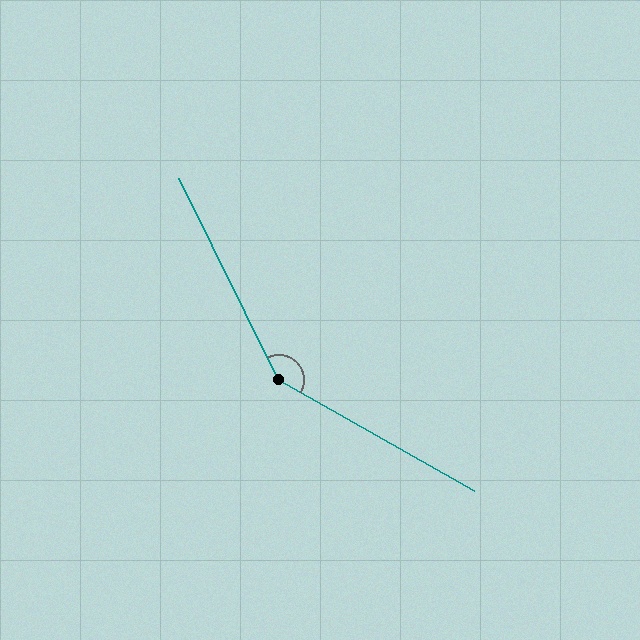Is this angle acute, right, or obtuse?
It is obtuse.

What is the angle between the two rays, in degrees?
Approximately 146 degrees.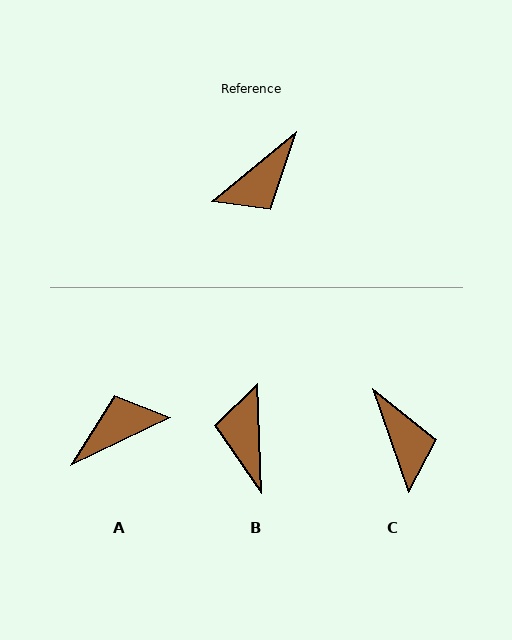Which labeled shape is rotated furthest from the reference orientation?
A, about 166 degrees away.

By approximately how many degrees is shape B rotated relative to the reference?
Approximately 127 degrees clockwise.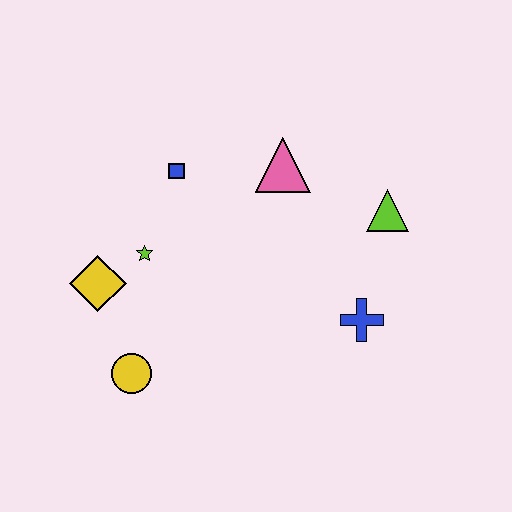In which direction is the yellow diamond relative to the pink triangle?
The yellow diamond is to the left of the pink triangle.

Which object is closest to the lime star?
The yellow diamond is closest to the lime star.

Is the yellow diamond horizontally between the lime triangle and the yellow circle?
No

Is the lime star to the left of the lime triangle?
Yes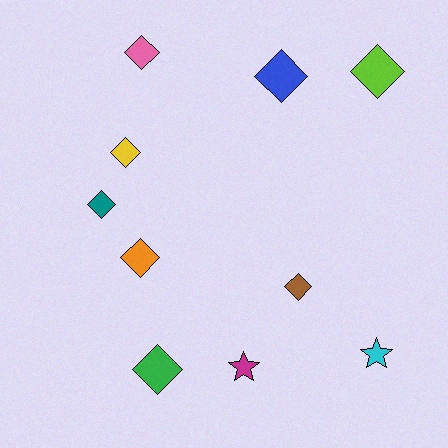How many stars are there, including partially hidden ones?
There are 2 stars.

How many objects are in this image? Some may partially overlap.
There are 10 objects.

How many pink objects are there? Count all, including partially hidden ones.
There is 1 pink object.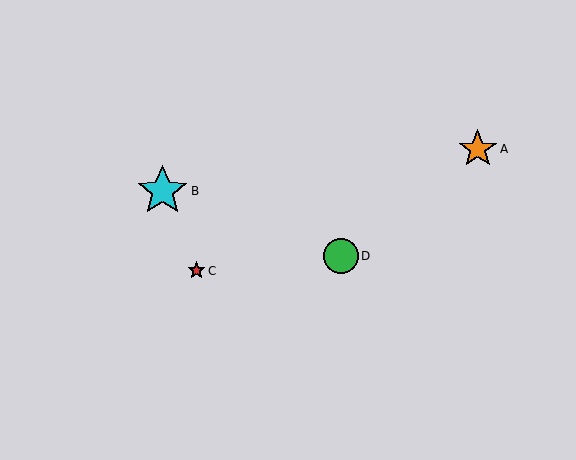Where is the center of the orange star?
The center of the orange star is at (478, 149).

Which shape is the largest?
The cyan star (labeled B) is the largest.